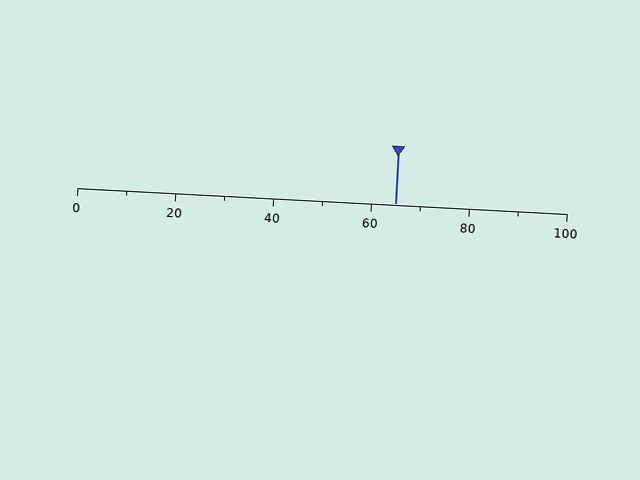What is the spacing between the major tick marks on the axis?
The major ticks are spaced 20 apart.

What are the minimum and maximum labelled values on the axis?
The axis runs from 0 to 100.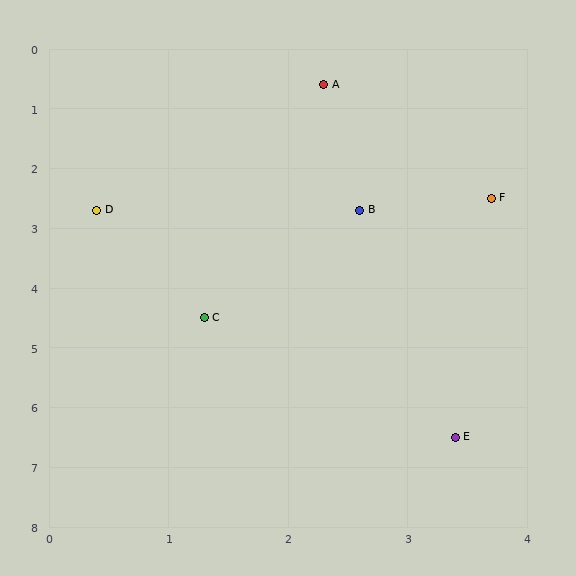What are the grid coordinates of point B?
Point B is at approximately (2.6, 2.7).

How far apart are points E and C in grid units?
Points E and C are about 2.9 grid units apart.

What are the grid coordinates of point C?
Point C is at approximately (1.3, 4.5).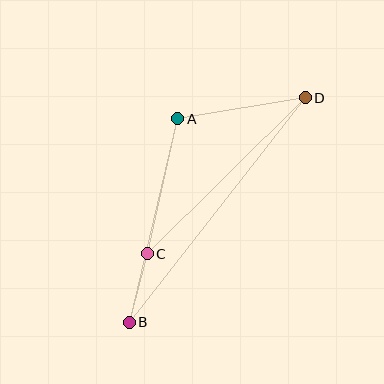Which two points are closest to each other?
Points B and C are closest to each other.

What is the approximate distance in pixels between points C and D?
The distance between C and D is approximately 222 pixels.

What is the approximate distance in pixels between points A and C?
The distance between A and C is approximately 138 pixels.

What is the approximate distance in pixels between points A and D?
The distance between A and D is approximately 129 pixels.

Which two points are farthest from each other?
Points B and D are farthest from each other.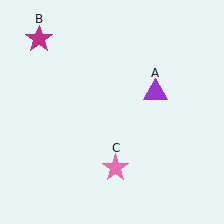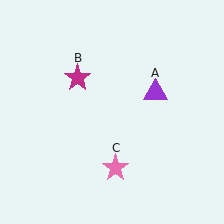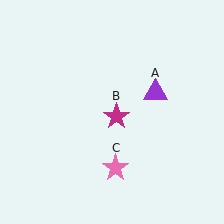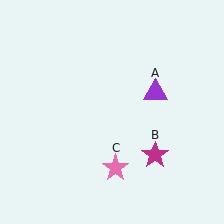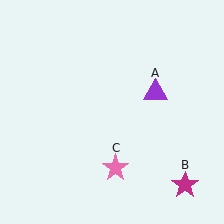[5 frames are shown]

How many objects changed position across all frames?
1 object changed position: magenta star (object B).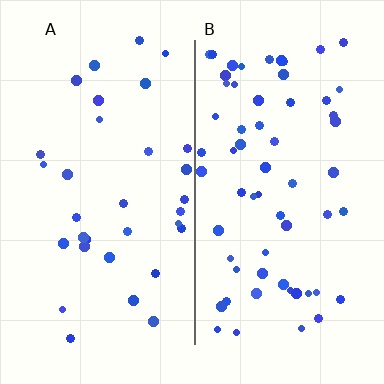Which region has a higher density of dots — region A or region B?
B (the right).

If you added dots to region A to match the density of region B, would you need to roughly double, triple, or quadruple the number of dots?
Approximately double.